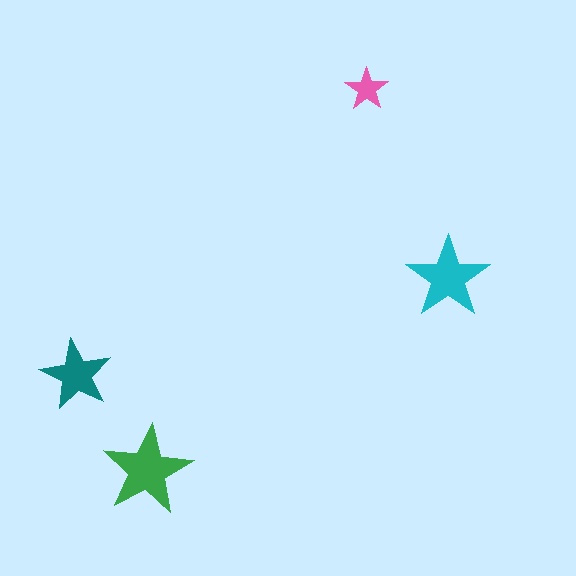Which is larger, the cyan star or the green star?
The green one.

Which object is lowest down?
The green star is bottommost.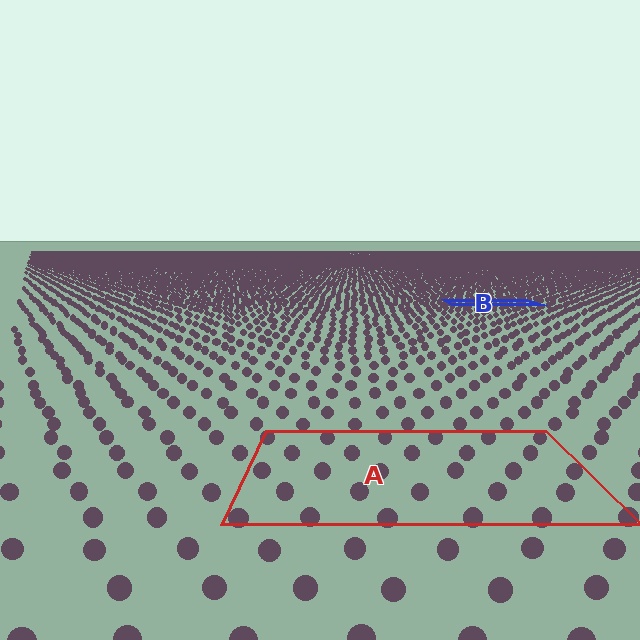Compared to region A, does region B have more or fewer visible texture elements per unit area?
Region B has more texture elements per unit area — they are packed more densely because it is farther away.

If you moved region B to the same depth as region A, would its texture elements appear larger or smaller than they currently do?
They would appear larger. At a closer depth, the same texture elements are projected at a bigger on-screen size.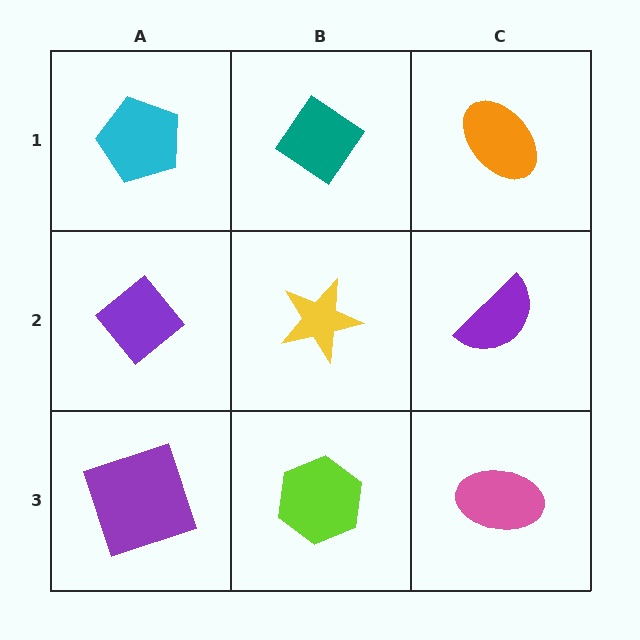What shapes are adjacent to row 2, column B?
A teal diamond (row 1, column B), a lime hexagon (row 3, column B), a purple diamond (row 2, column A), a purple semicircle (row 2, column C).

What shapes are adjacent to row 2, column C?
An orange ellipse (row 1, column C), a pink ellipse (row 3, column C), a yellow star (row 2, column B).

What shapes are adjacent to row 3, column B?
A yellow star (row 2, column B), a purple square (row 3, column A), a pink ellipse (row 3, column C).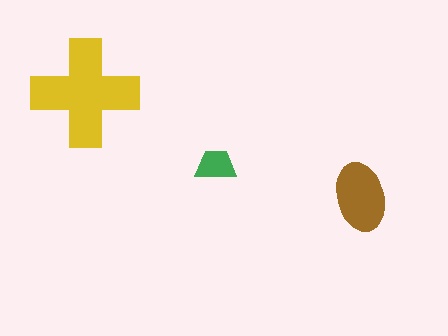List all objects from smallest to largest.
The green trapezoid, the brown ellipse, the yellow cross.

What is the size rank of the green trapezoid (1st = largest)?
3rd.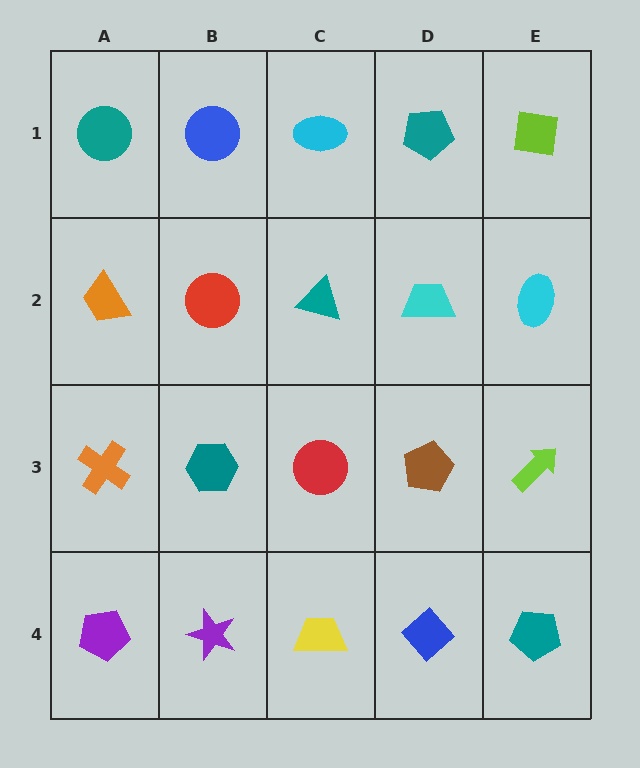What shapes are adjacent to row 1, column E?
A cyan ellipse (row 2, column E), a teal pentagon (row 1, column D).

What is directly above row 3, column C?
A teal triangle.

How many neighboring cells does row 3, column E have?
3.